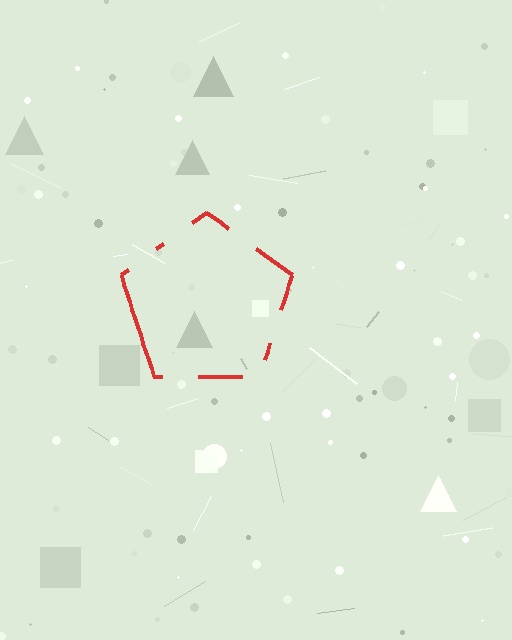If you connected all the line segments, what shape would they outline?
They would outline a pentagon.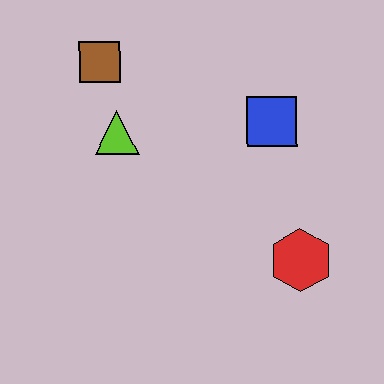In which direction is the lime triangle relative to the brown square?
The lime triangle is below the brown square.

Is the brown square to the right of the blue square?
No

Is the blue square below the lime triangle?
No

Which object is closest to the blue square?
The red hexagon is closest to the blue square.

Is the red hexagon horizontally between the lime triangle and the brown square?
No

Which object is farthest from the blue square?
The brown square is farthest from the blue square.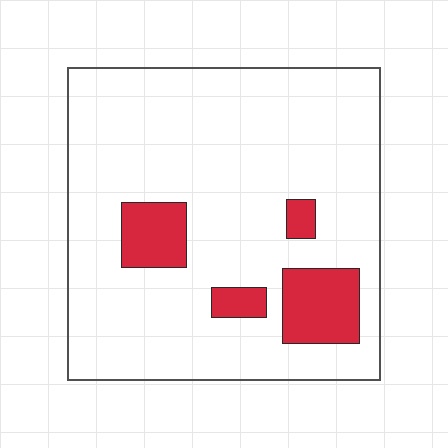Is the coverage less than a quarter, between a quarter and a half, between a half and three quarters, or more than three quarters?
Less than a quarter.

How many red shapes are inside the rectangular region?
4.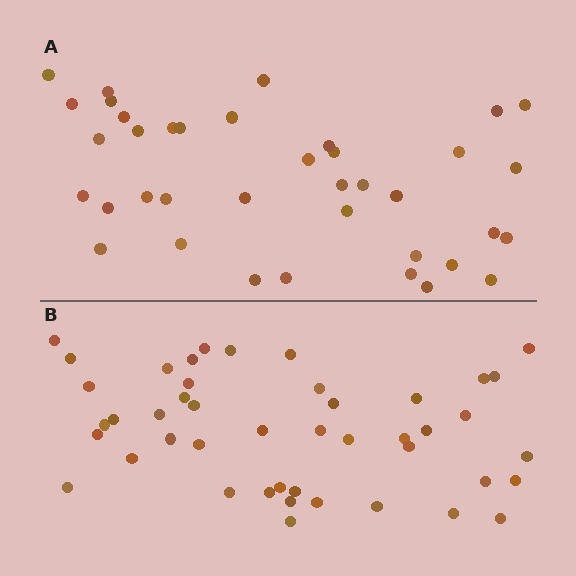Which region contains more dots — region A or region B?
Region B (the bottom region) has more dots.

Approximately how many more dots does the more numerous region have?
Region B has roughly 8 or so more dots than region A.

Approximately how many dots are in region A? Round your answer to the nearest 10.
About 40 dots. (The exact count is 38, which rounds to 40.)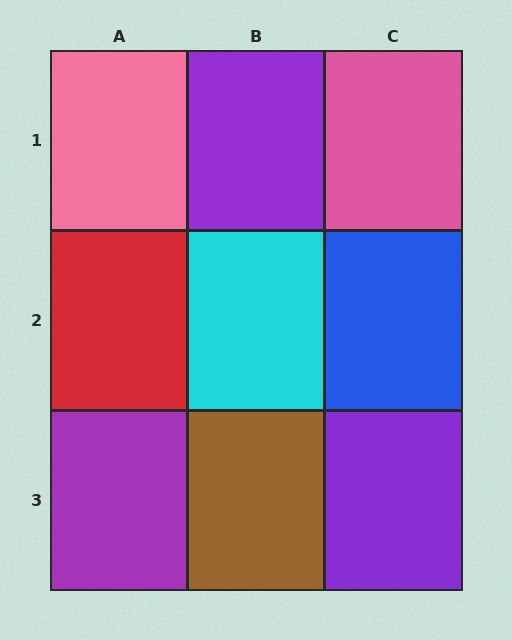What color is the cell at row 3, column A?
Purple.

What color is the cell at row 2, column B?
Cyan.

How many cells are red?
1 cell is red.